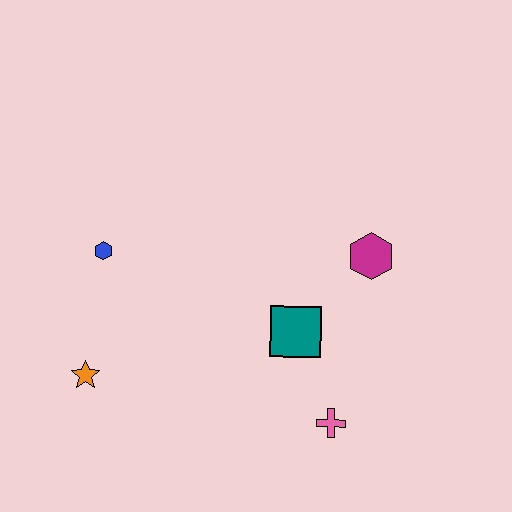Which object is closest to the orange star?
The blue hexagon is closest to the orange star.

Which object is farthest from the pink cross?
The blue hexagon is farthest from the pink cross.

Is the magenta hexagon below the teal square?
No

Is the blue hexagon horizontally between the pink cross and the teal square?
No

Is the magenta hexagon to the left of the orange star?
No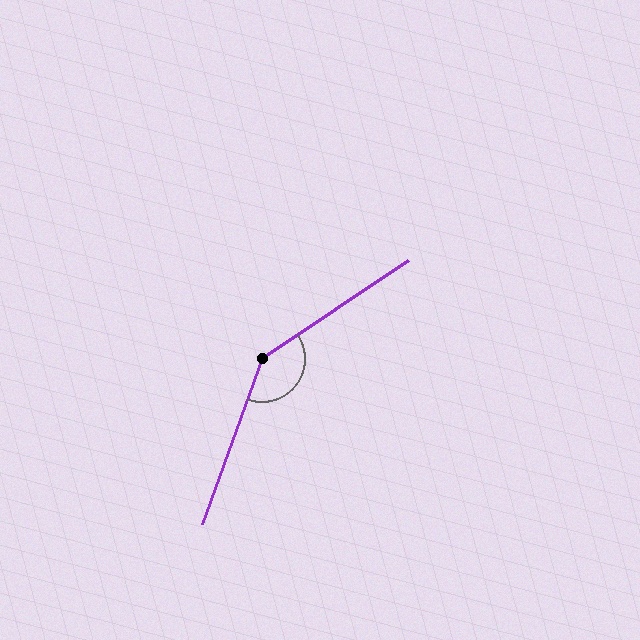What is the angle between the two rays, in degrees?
Approximately 144 degrees.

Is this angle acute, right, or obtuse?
It is obtuse.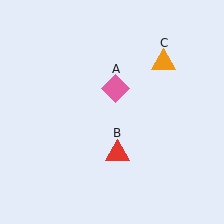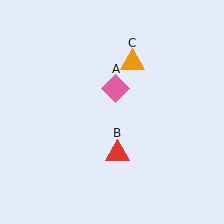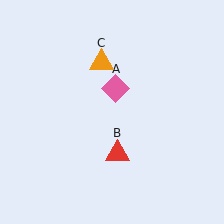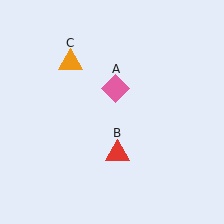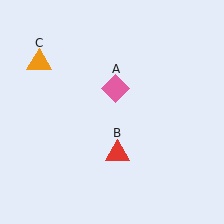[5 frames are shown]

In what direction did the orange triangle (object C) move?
The orange triangle (object C) moved left.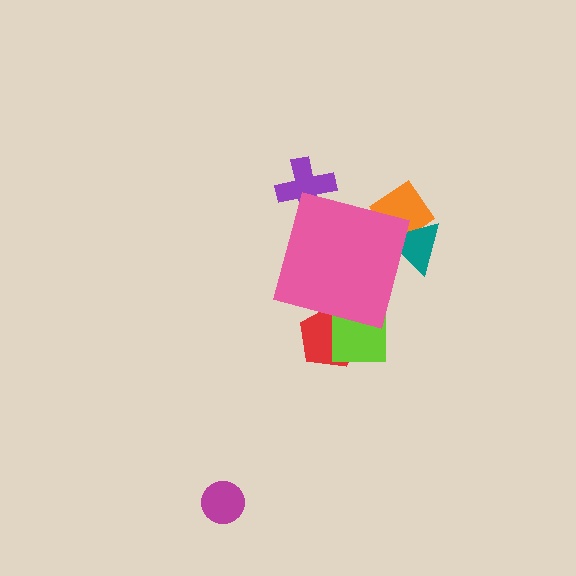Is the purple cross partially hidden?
Yes, the purple cross is partially hidden behind the pink square.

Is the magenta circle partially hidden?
No, the magenta circle is fully visible.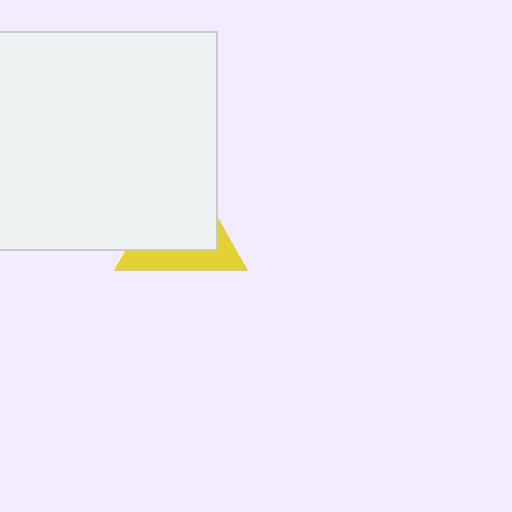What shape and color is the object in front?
The object in front is a white rectangle.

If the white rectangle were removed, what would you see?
You would see the complete yellow triangle.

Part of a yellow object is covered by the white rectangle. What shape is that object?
It is a triangle.